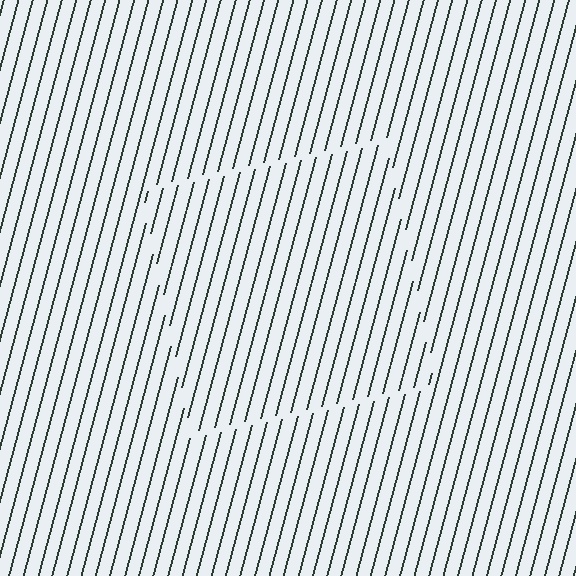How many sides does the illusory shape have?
4 sides — the line-ends trace a square.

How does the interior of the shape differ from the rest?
The interior of the shape contains the same grating, shifted by half a period — the contour is defined by the phase discontinuity where line-ends from the inner and outer gratings abut.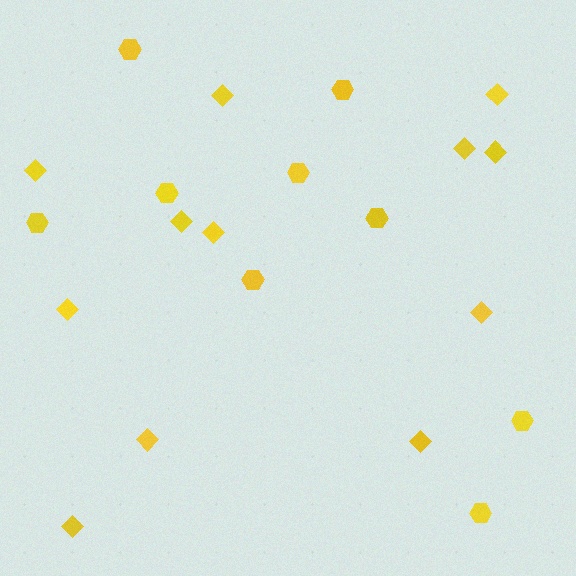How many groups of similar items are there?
There are 2 groups: one group of hexagons (9) and one group of diamonds (12).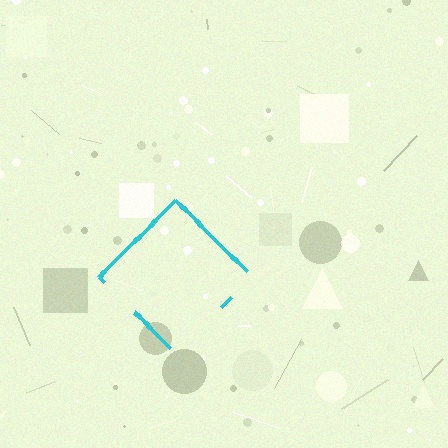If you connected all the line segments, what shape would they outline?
They would outline a diamond.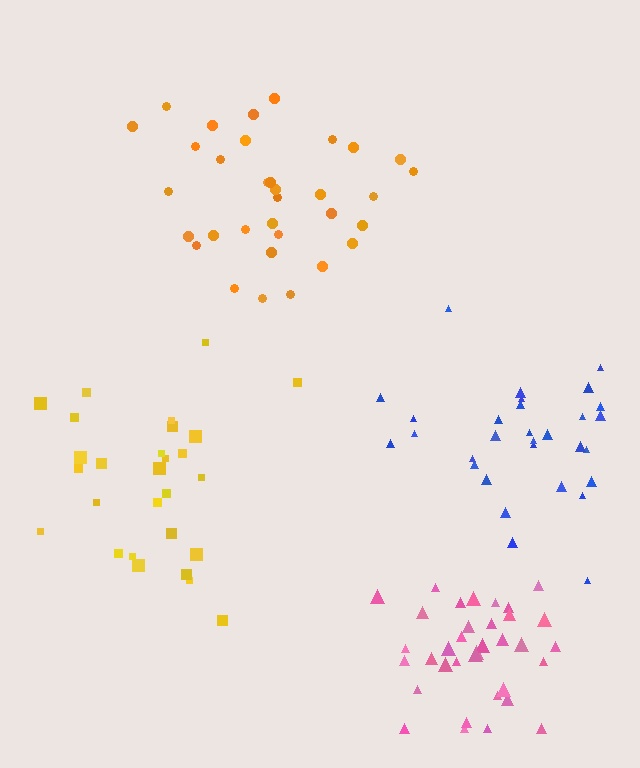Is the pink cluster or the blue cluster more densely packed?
Pink.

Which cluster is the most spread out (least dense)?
Yellow.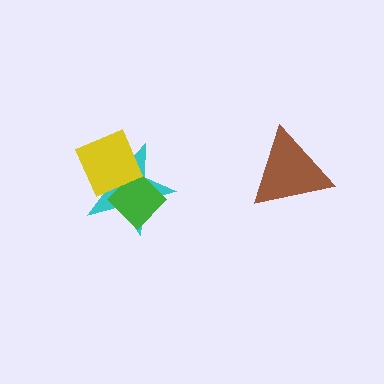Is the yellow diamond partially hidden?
No, no other shape covers it.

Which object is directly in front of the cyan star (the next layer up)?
The green diamond is directly in front of the cyan star.